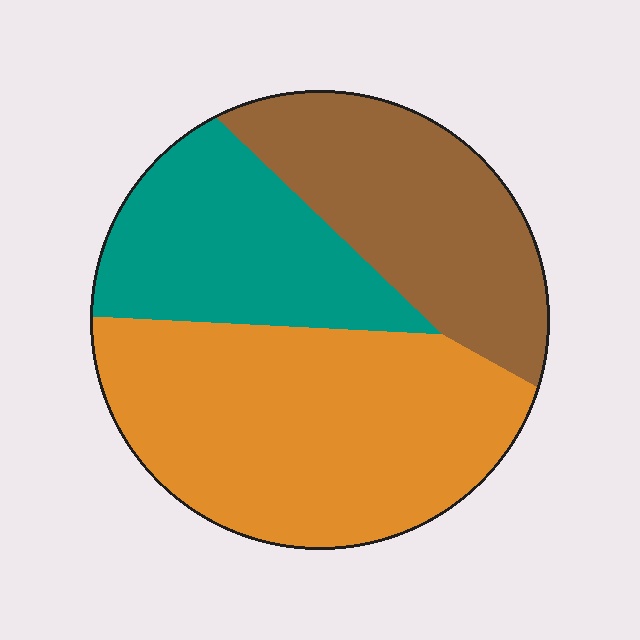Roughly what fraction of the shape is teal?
Teal covers about 25% of the shape.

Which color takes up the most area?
Orange, at roughly 45%.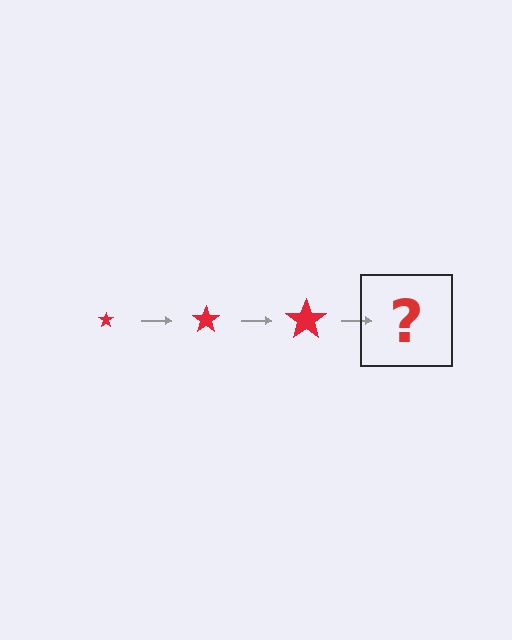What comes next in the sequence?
The next element should be a red star, larger than the previous one.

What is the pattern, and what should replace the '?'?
The pattern is that the star gets progressively larger each step. The '?' should be a red star, larger than the previous one.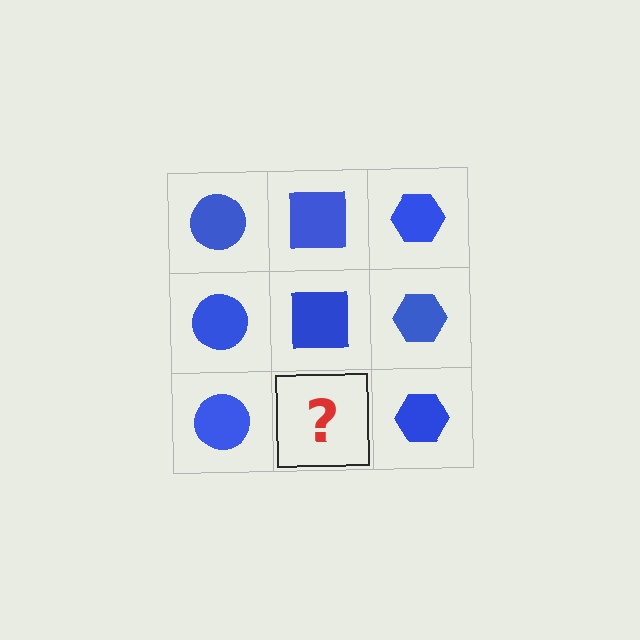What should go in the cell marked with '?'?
The missing cell should contain a blue square.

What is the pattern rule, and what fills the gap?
The rule is that each column has a consistent shape. The gap should be filled with a blue square.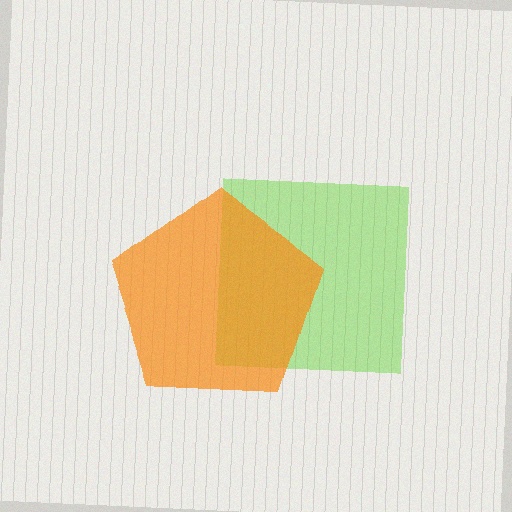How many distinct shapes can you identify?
There are 2 distinct shapes: a lime square, an orange pentagon.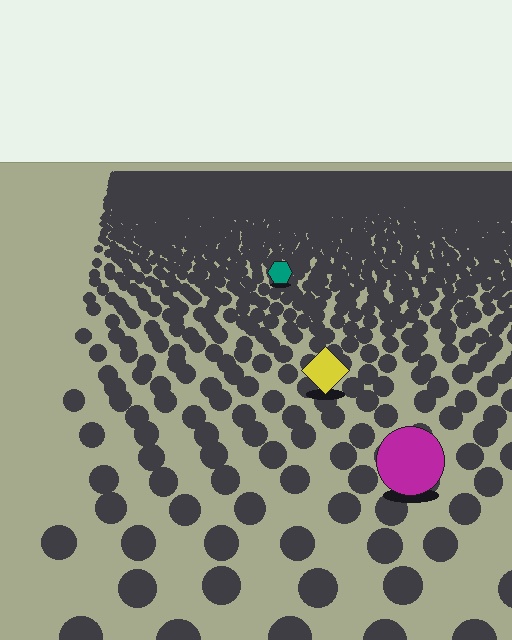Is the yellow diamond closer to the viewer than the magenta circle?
No. The magenta circle is closer — you can tell from the texture gradient: the ground texture is coarser near it.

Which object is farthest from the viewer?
The teal hexagon is farthest from the viewer. It appears smaller and the ground texture around it is denser.